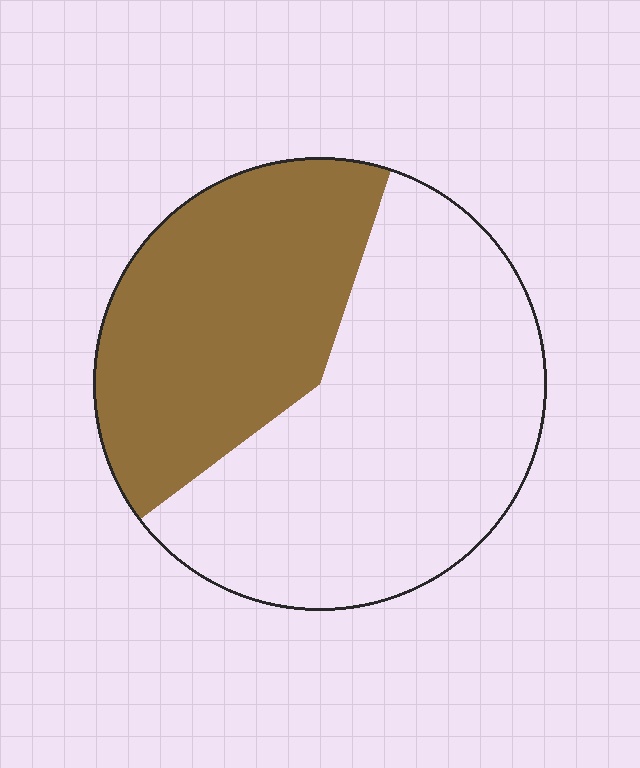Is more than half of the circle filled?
No.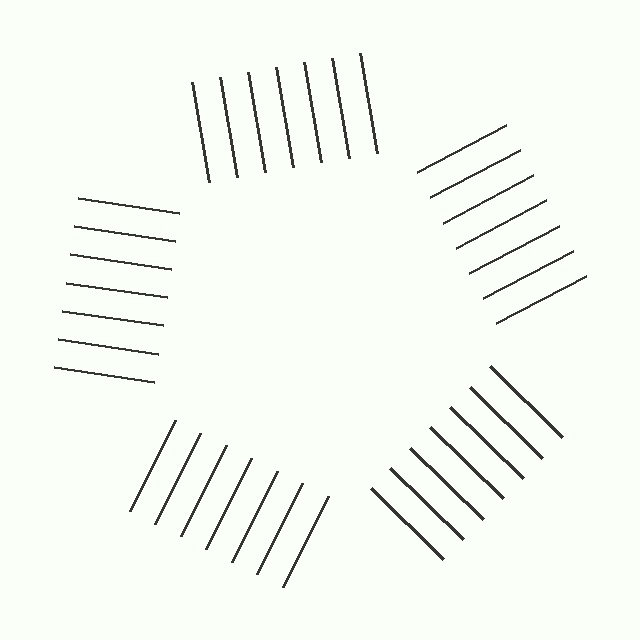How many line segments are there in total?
35 — 7 along each of the 5 edges.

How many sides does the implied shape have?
5 sides — the line-ends trace a pentagon.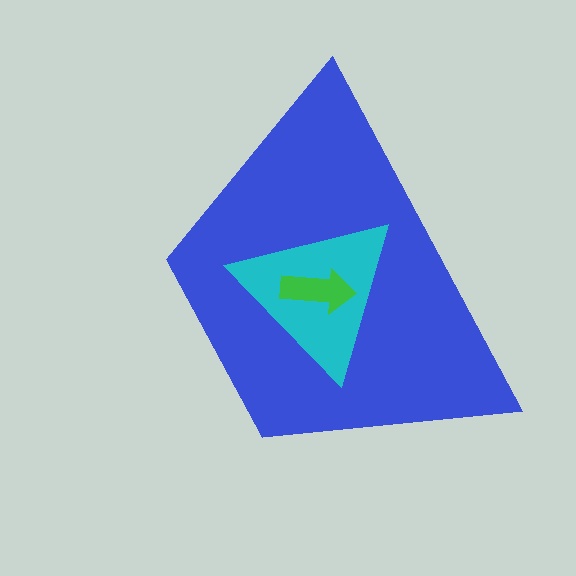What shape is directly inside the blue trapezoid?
The cyan triangle.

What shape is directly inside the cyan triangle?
The green arrow.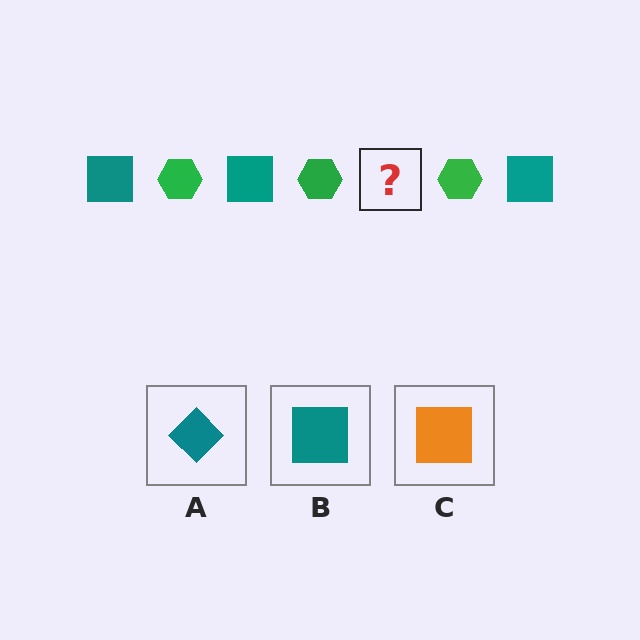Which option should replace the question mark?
Option B.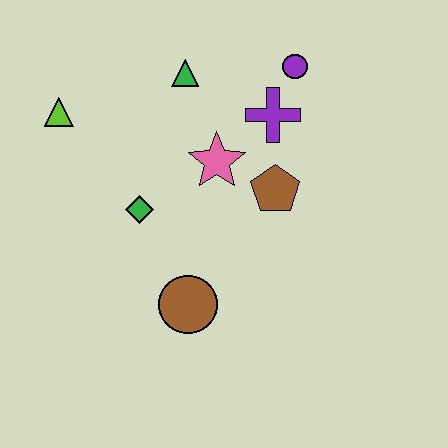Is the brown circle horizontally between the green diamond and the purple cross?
Yes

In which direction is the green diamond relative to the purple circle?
The green diamond is to the left of the purple circle.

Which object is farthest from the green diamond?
The purple circle is farthest from the green diamond.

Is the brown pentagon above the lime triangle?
No